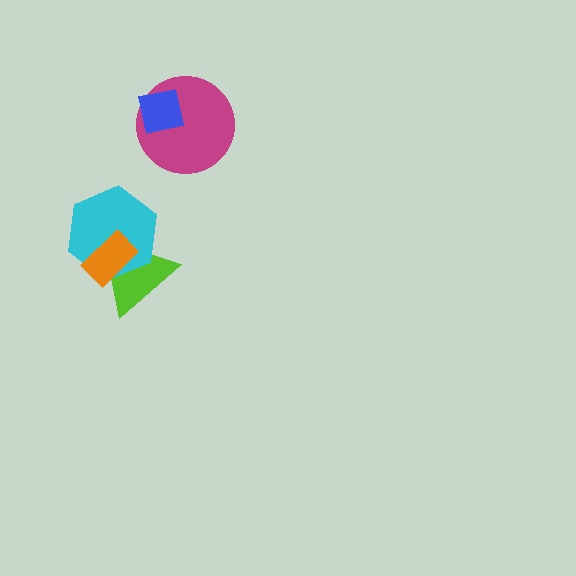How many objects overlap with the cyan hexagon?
2 objects overlap with the cyan hexagon.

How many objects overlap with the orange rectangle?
2 objects overlap with the orange rectangle.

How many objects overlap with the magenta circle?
1 object overlaps with the magenta circle.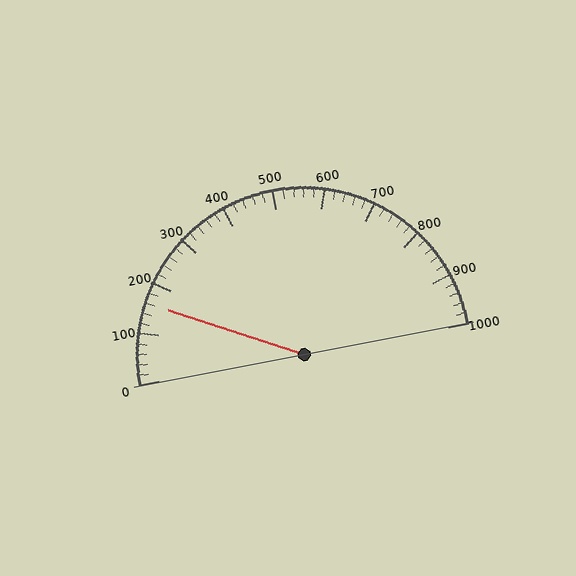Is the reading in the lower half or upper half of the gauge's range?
The reading is in the lower half of the range (0 to 1000).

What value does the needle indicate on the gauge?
The needle indicates approximately 160.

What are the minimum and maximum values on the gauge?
The gauge ranges from 0 to 1000.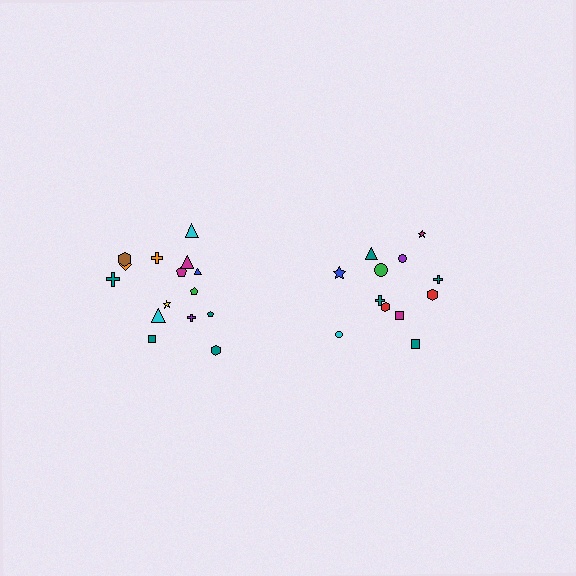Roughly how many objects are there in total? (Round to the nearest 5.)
Roughly 25 objects in total.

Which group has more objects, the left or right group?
The left group.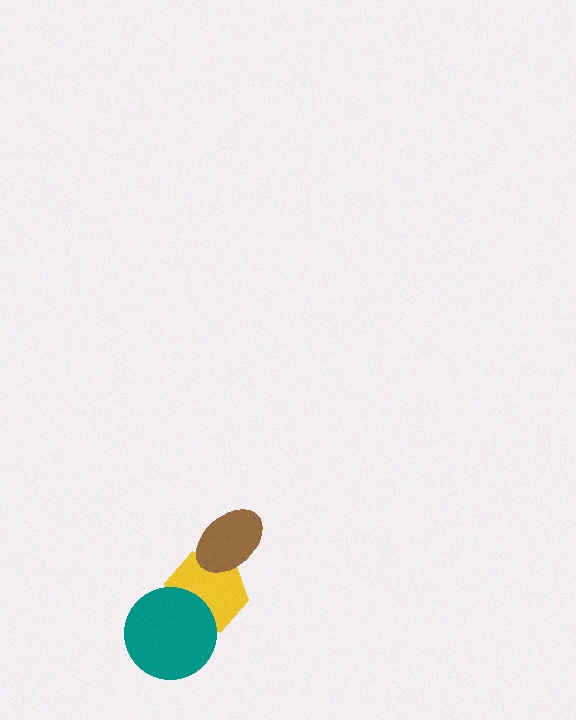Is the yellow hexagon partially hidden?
Yes, it is partially covered by another shape.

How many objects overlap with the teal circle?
1 object overlaps with the teal circle.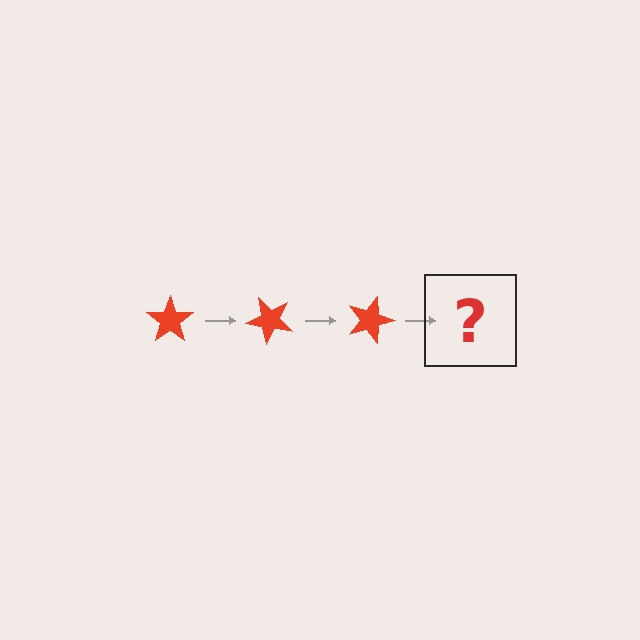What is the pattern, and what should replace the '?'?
The pattern is that the star rotates 45 degrees each step. The '?' should be a red star rotated 135 degrees.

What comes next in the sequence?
The next element should be a red star rotated 135 degrees.